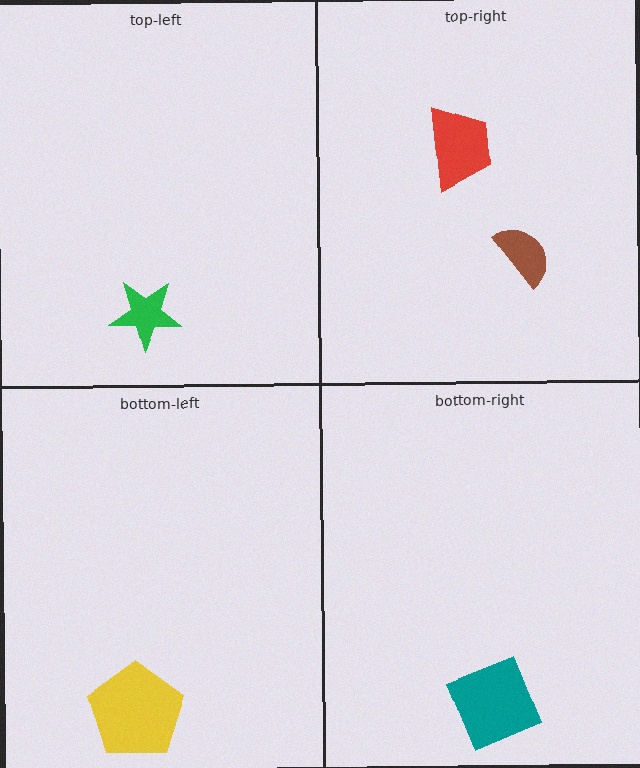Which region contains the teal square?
The bottom-right region.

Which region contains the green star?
The top-left region.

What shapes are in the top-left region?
The green star.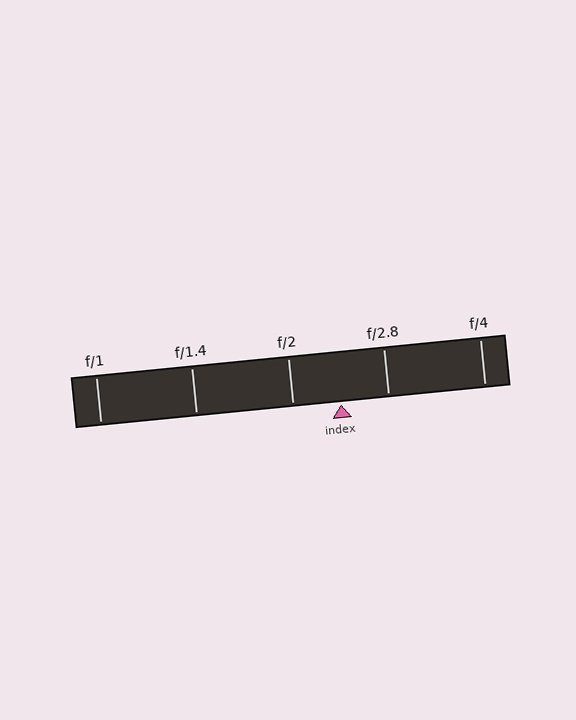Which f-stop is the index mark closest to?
The index mark is closest to f/2.8.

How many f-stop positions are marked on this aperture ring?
There are 5 f-stop positions marked.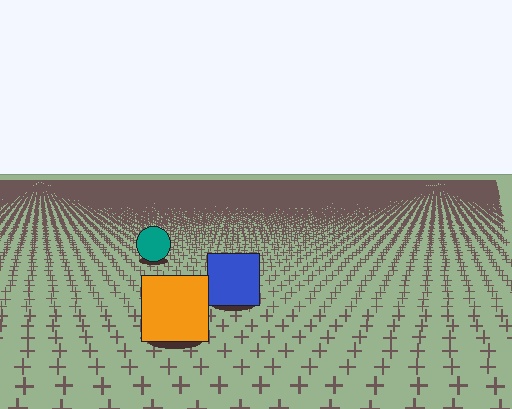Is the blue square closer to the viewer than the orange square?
No. The orange square is closer — you can tell from the texture gradient: the ground texture is coarser near it.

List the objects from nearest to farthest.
From nearest to farthest: the orange square, the blue square, the teal circle.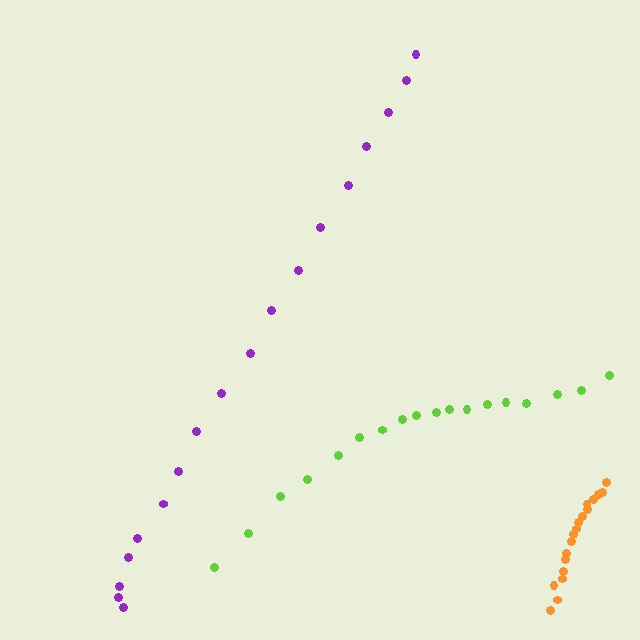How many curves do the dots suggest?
There are 3 distinct paths.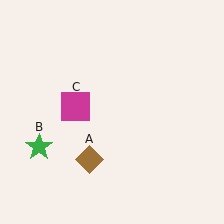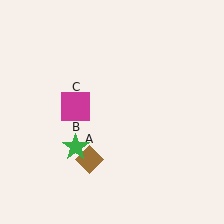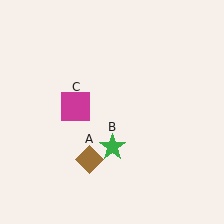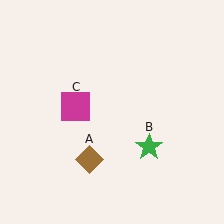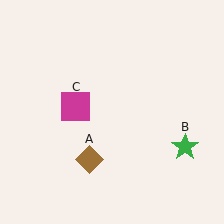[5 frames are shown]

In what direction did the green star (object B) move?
The green star (object B) moved right.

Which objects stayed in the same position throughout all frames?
Brown diamond (object A) and magenta square (object C) remained stationary.